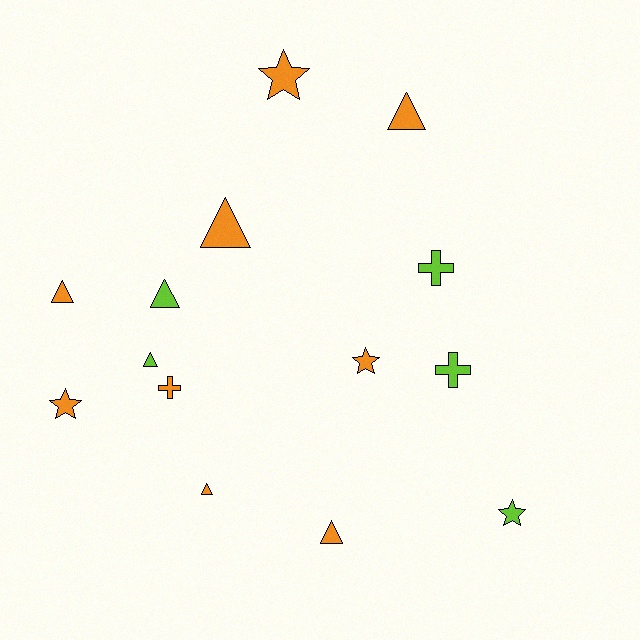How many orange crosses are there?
There is 1 orange cross.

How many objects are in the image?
There are 14 objects.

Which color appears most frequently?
Orange, with 9 objects.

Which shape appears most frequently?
Triangle, with 7 objects.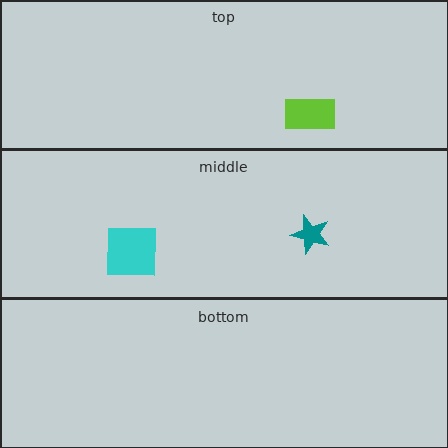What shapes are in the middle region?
The teal star, the cyan square.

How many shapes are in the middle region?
2.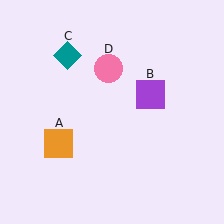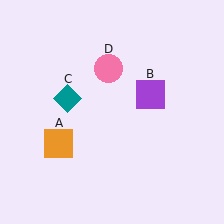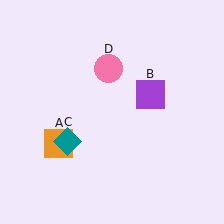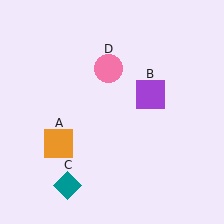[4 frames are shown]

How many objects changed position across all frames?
1 object changed position: teal diamond (object C).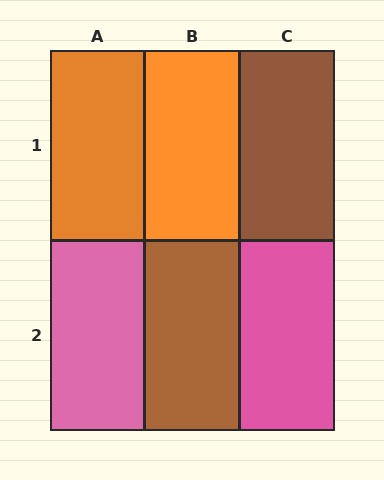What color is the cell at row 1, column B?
Orange.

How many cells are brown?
2 cells are brown.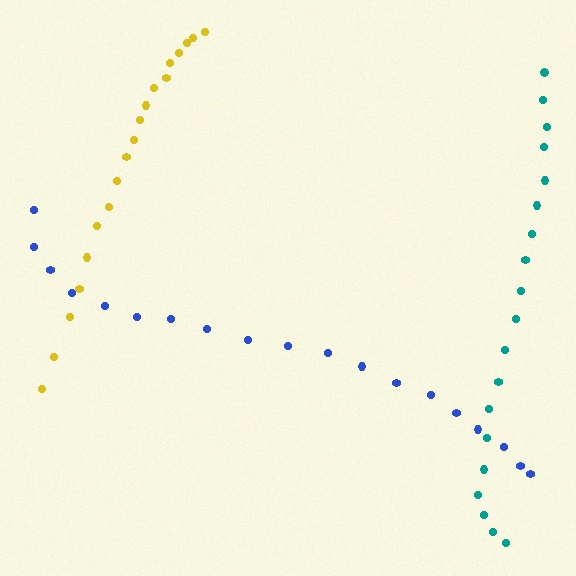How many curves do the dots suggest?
There are 3 distinct paths.